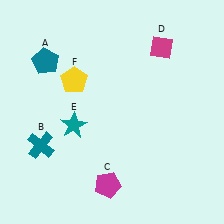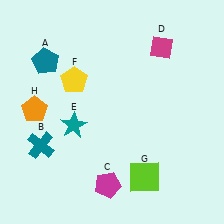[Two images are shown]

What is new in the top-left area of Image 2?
An orange pentagon (H) was added in the top-left area of Image 2.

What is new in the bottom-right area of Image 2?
A lime square (G) was added in the bottom-right area of Image 2.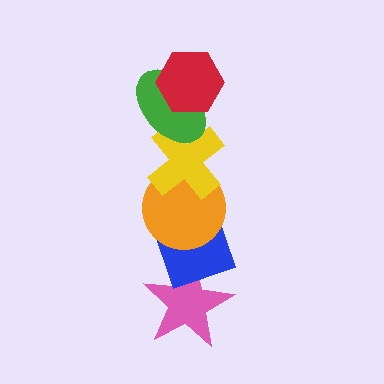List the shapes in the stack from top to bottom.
From top to bottom: the red hexagon, the green ellipse, the yellow cross, the orange circle, the blue diamond, the pink star.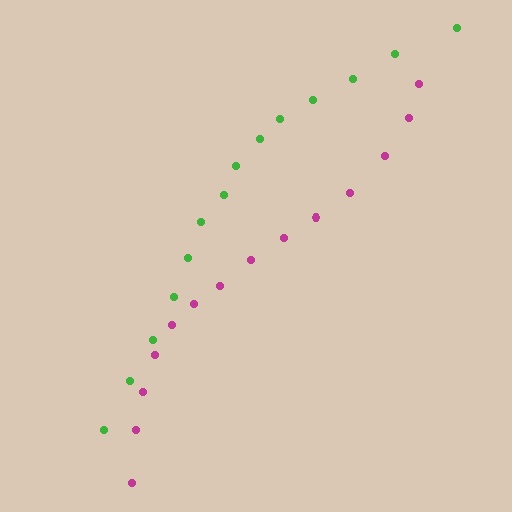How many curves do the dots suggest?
There are 2 distinct paths.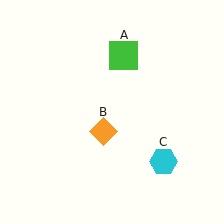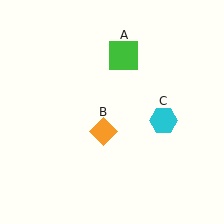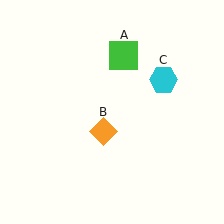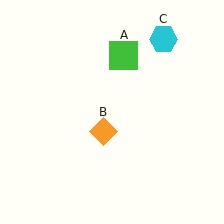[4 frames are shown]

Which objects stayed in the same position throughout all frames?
Green square (object A) and orange diamond (object B) remained stationary.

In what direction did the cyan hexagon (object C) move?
The cyan hexagon (object C) moved up.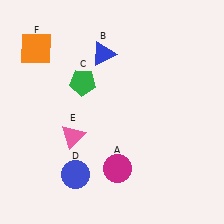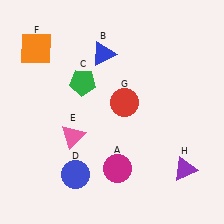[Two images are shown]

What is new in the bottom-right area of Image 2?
A purple triangle (H) was added in the bottom-right area of Image 2.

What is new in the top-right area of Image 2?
A red circle (G) was added in the top-right area of Image 2.